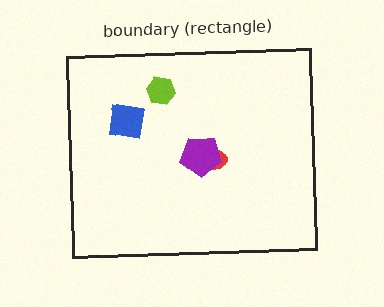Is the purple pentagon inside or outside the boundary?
Inside.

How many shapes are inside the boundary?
4 inside, 0 outside.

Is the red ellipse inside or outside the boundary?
Inside.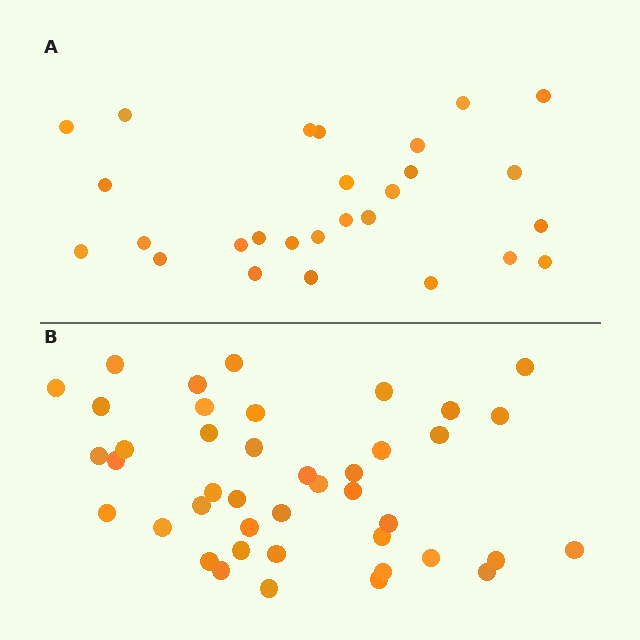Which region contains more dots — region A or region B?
Region B (the bottom region) has more dots.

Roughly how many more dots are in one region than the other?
Region B has approximately 15 more dots than region A.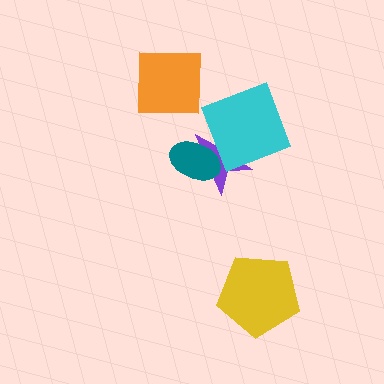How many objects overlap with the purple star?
2 objects overlap with the purple star.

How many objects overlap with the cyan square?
1 object overlaps with the cyan square.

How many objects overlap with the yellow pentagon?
0 objects overlap with the yellow pentagon.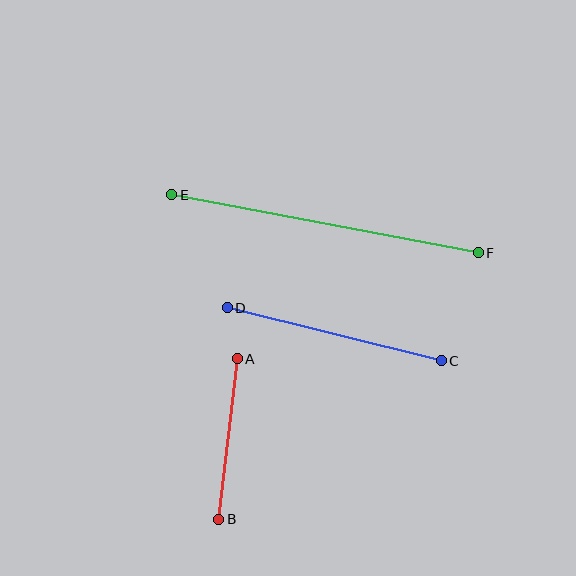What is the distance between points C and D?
The distance is approximately 220 pixels.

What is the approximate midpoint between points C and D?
The midpoint is at approximately (334, 334) pixels.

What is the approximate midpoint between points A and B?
The midpoint is at approximately (228, 439) pixels.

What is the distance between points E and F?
The distance is approximately 312 pixels.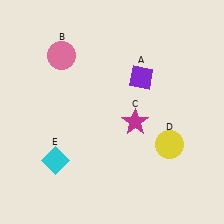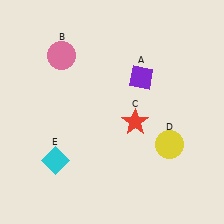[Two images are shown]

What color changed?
The star (C) changed from magenta in Image 1 to red in Image 2.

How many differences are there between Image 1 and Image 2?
There is 1 difference between the two images.